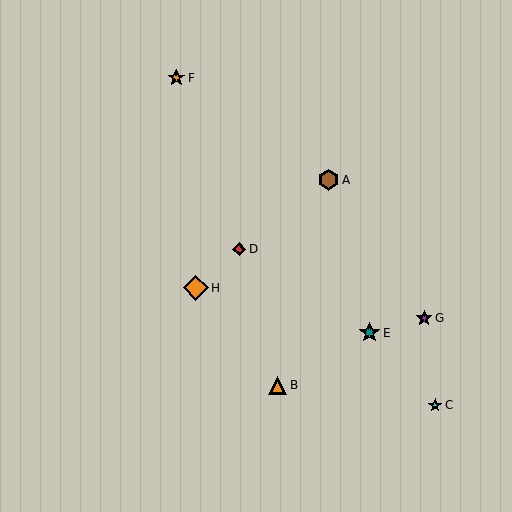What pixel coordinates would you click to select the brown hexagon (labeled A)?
Click at (329, 180) to select the brown hexagon A.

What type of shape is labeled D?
Shape D is a red diamond.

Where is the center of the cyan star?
The center of the cyan star is at (435, 405).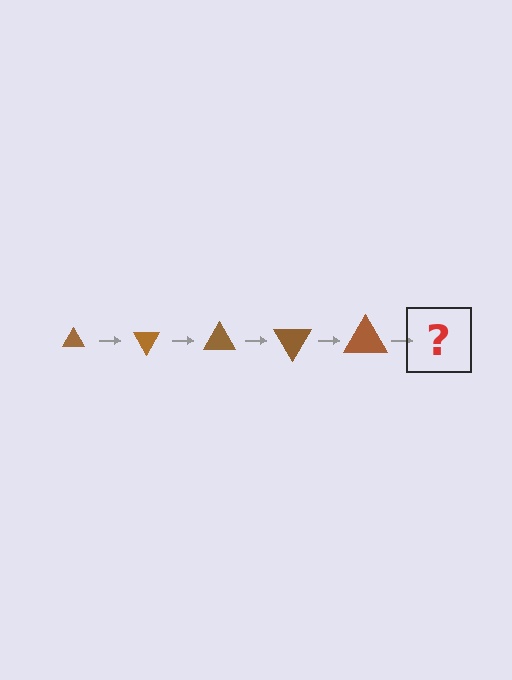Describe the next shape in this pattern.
It should be a triangle, larger than the previous one and rotated 300 degrees from the start.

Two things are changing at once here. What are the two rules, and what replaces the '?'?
The two rules are that the triangle grows larger each step and it rotates 60 degrees each step. The '?' should be a triangle, larger than the previous one and rotated 300 degrees from the start.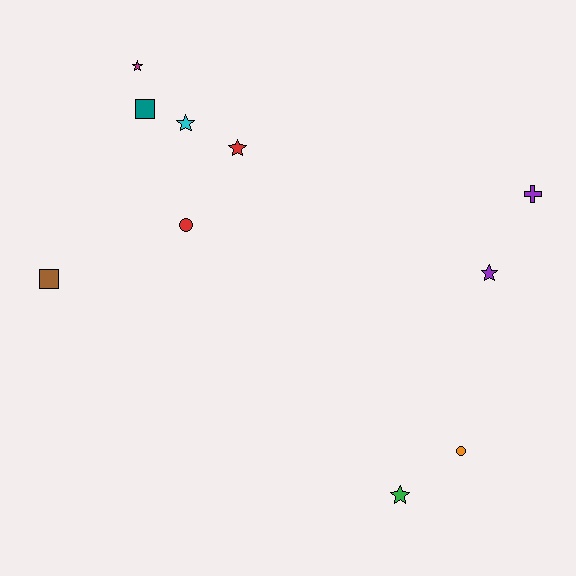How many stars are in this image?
There are 5 stars.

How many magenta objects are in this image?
There is 1 magenta object.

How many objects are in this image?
There are 10 objects.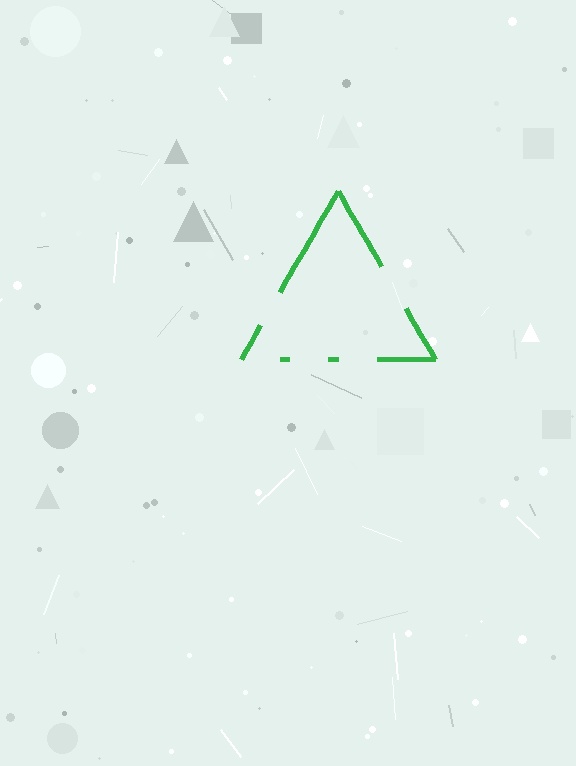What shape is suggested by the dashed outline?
The dashed outline suggests a triangle.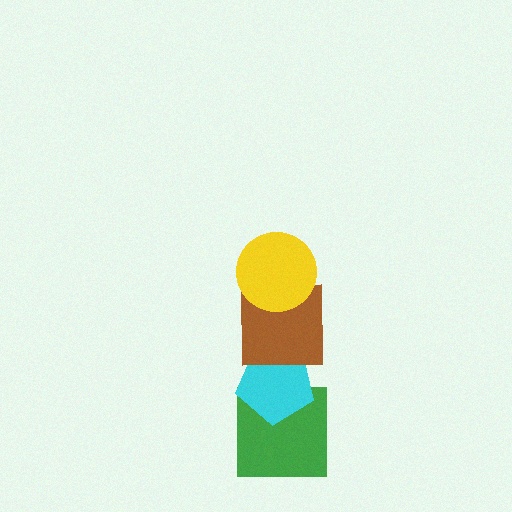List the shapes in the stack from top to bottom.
From top to bottom: the yellow circle, the brown square, the cyan pentagon, the green square.